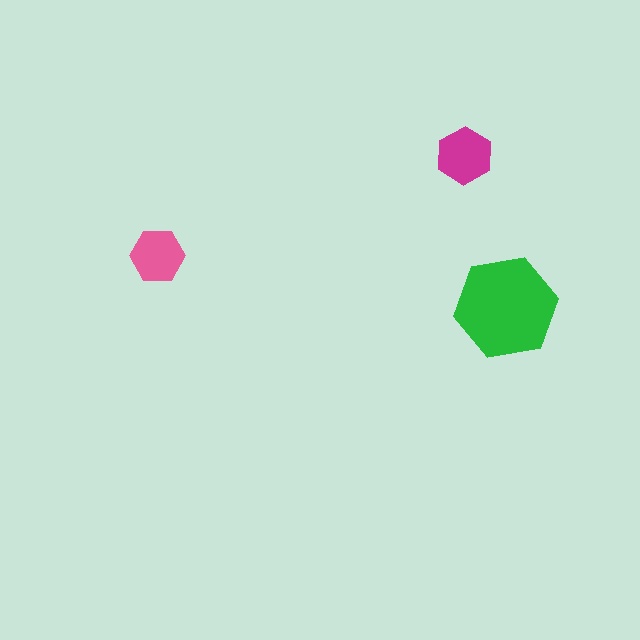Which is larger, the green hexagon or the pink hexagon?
The green one.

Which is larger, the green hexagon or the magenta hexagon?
The green one.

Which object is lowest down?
The green hexagon is bottommost.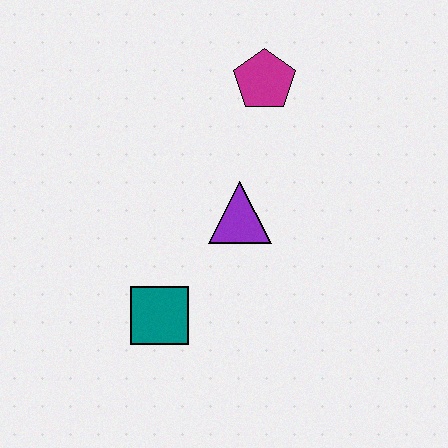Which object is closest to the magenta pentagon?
The purple triangle is closest to the magenta pentagon.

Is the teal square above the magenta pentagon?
No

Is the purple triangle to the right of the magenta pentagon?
No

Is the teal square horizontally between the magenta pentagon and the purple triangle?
No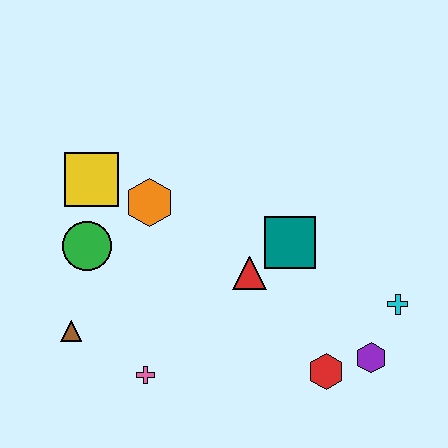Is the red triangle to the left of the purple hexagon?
Yes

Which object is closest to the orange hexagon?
The yellow square is closest to the orange hexagon.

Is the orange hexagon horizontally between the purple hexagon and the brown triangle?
Yes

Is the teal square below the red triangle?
No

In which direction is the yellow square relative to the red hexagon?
The yellow square is to the left of the red hexagon.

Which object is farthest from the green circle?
The cyan cross is farthest from the green circle.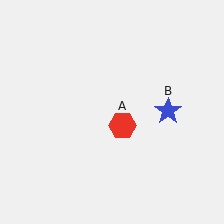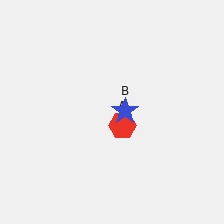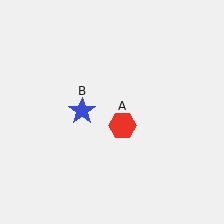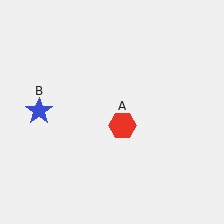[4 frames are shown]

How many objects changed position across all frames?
1 object changed position: blue star (object B).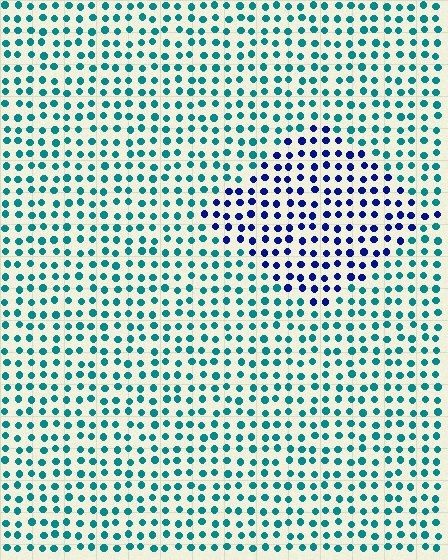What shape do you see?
I see a diamond.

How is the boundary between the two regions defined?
The boundary is defined purely by a slight shift in hue (about 52 degrees). Spacing, size, and orientation are identical on both sides.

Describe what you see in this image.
The image is filled with small teal elements in a uniform arrangement. A diamond-shaped region is visible where the elements are tinted to a slightly different hue, forming a subtle color boundary.